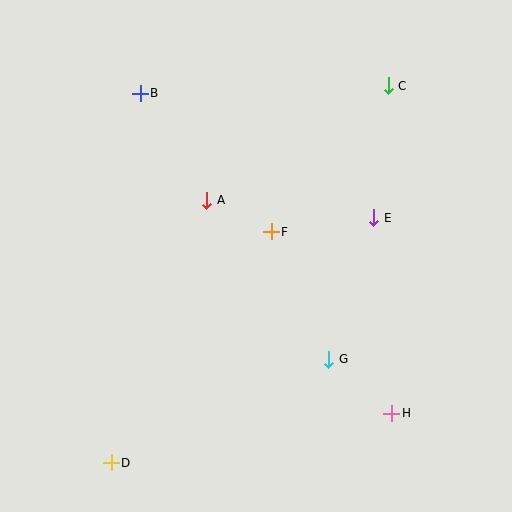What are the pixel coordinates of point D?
Point D is at (111, 463).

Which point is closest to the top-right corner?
Point C is closest to the top-right corner.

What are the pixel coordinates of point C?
Point C is at (388, 86).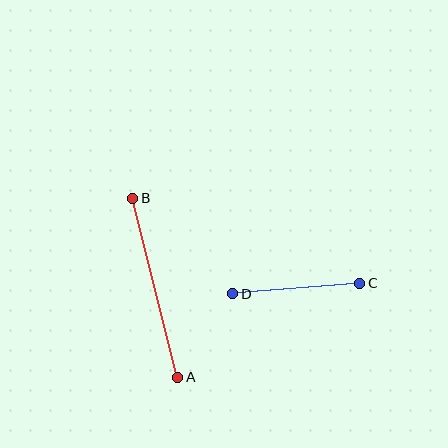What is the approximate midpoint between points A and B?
The midpoint is at approximately (155, 288) pixels.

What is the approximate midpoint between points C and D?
The midpoint is at approximately (296, 289) pixels.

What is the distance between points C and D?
The distance is approximately 127 pixels.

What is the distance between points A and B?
The distance is approximately 185 pixels.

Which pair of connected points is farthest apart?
Points A and B are farthest apart.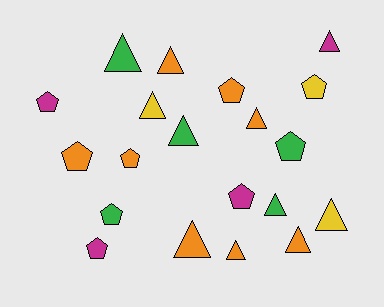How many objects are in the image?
There are 20 objects.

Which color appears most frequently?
Orange, with 8 objects.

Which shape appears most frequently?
Triangle, with 11 objects.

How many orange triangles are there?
There are 5 orange triangles.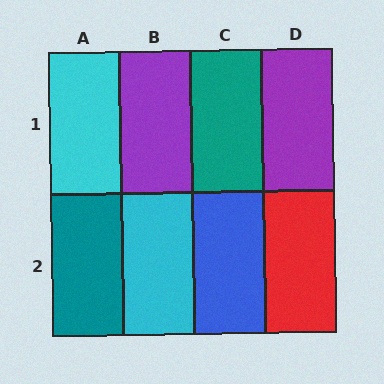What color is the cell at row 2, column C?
Blue.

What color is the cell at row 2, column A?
Teal.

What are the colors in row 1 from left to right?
Cyan, purple, teal, purple.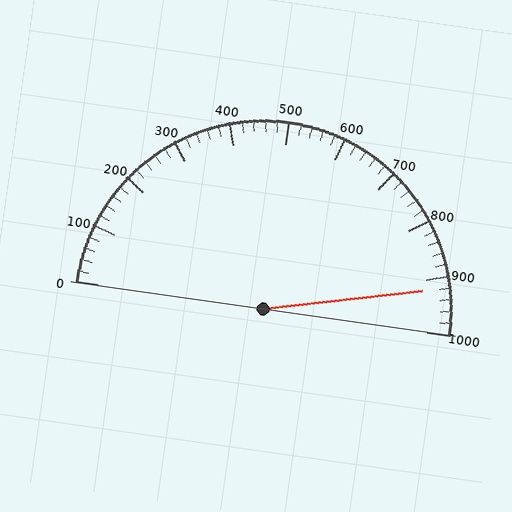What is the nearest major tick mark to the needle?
The nearest major tick mark is 900.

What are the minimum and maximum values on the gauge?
The gauge ranges from 0 to 1000.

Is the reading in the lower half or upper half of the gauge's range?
The reading is in the upper half of the range (0 to 1000).